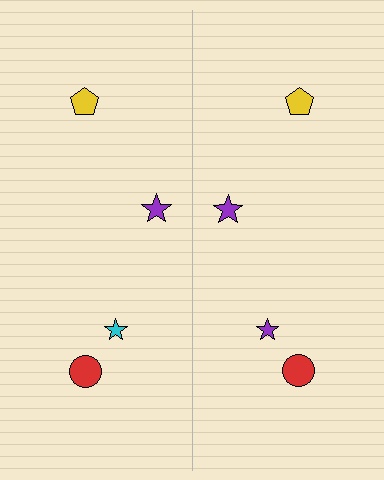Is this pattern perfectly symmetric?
No, the pattern is not perfectly symmetric. The purple star on the right side breaks the symmetry — its mirror counterpart is cyan.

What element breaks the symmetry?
The purple star on the right side breaks the symmetry — its mirror counterpart is cyan.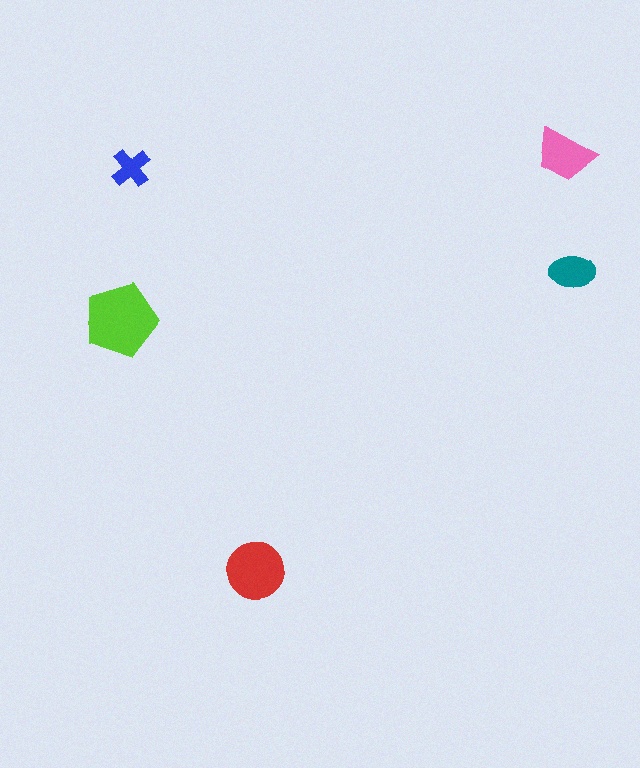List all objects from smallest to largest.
The blue cross, the teal ellipse, the pink trapezoid, the red circle, the lime pentagon.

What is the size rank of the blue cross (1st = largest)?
5th.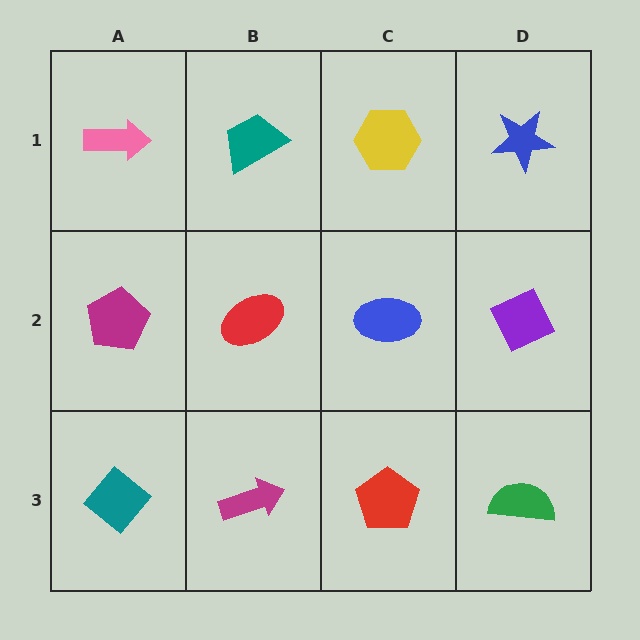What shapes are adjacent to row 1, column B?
A red ellipse (row 2, column B), a pink arrow (row 1, column A), a yellow hexagon (row 1, column C).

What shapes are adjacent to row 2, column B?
A teal trapezoid (row 1, column B), a magenta arrow (row 3, column B), a magenta pentagon (row 2, column A), a blue ellipse (row 2, column C).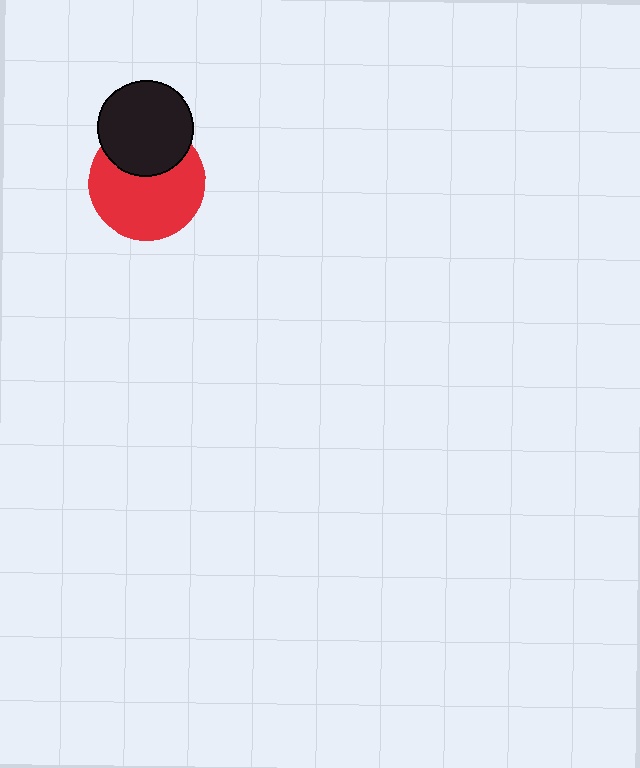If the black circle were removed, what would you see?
You would see the complete red circle.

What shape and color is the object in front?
The object in front is a black circle.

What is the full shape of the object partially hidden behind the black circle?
The partially hidden object is a red circle.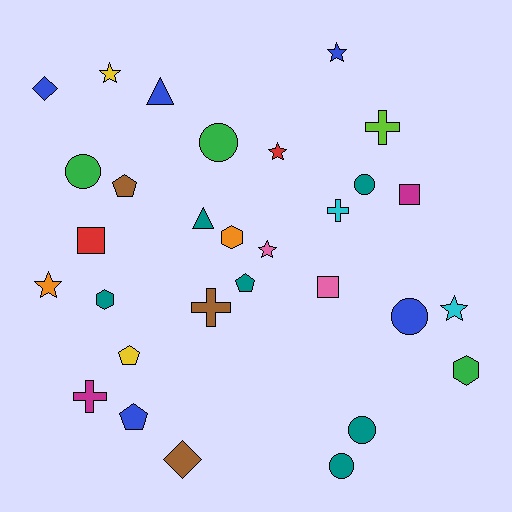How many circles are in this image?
There are 6 circles.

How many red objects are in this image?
There are 2 red objects.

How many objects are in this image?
There are 30 objects.